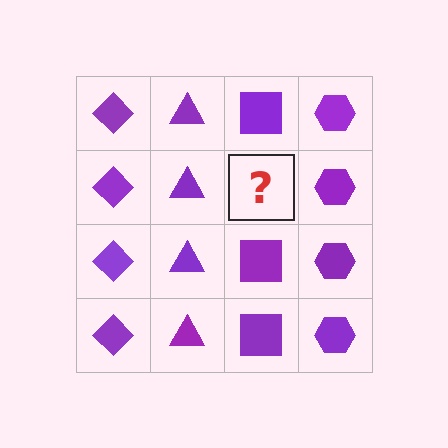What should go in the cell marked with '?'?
The missing cell should contain a purple square.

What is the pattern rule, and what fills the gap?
The rule is that each column has a consistent shape. The gap should be filled with a purple square.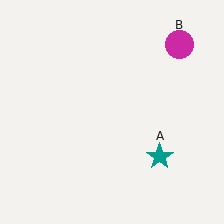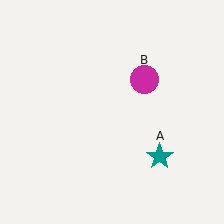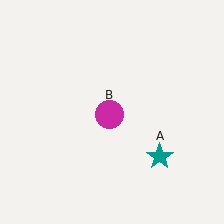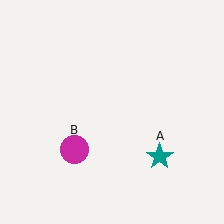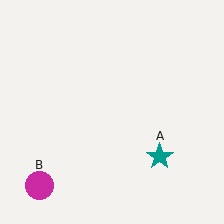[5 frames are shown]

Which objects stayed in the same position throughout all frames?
Teal star (object A) remained stationary.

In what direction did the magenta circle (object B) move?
The magenta circle (object B) moved down and to the left.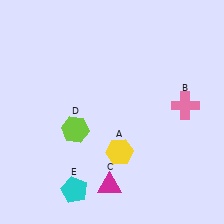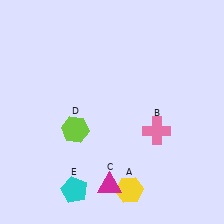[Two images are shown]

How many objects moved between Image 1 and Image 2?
2 objects moved between the two images.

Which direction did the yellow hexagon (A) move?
The yellow hexagon (A) moved down.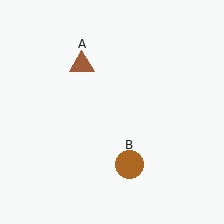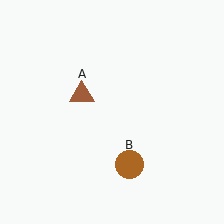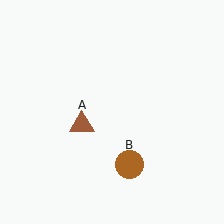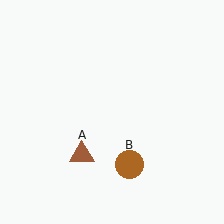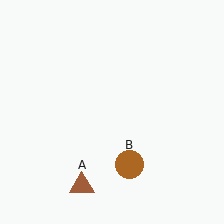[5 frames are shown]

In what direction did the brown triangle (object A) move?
The brown triangle (object A) moved down.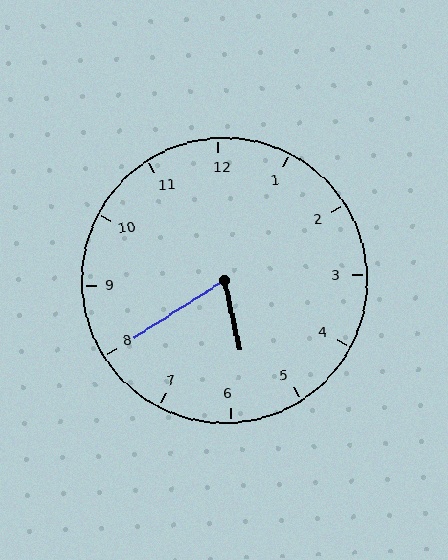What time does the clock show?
5:40.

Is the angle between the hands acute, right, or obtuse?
It is acute.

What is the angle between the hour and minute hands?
Approximately 70 degrees.